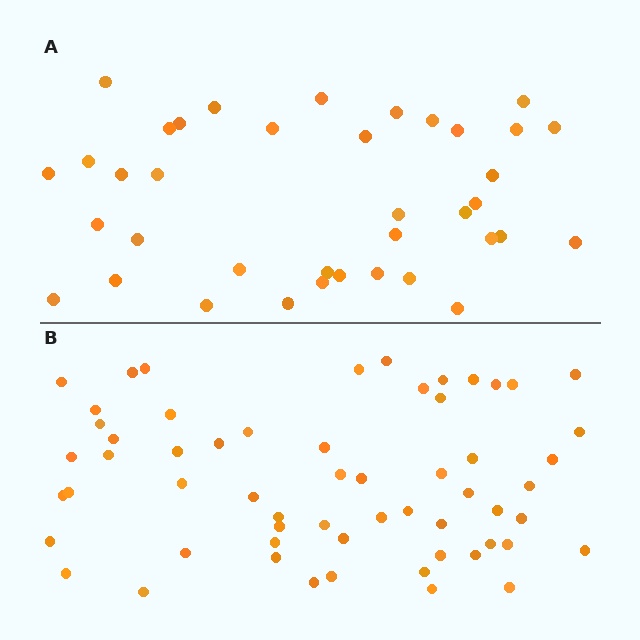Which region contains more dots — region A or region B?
Region B (the bottom region) has more dots.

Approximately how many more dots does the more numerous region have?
Region B has approximately 20 more dots than region A.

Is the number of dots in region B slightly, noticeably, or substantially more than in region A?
Region B has substantially more. The ratio is roughly 1.6 to 1.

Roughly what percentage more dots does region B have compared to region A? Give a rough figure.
About 55% more.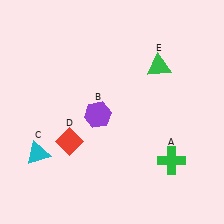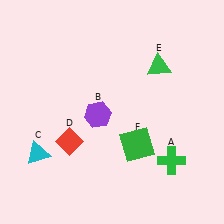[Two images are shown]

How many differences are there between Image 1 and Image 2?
There is 1 difference between the two images.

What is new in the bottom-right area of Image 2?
A green square (F) was added in the bottom-right area of Image 2.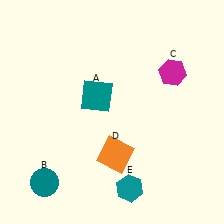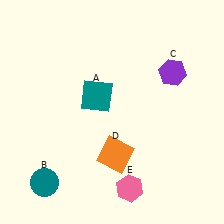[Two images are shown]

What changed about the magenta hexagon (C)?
In Image 1, C is magenta. In Image 2, it changed to purple.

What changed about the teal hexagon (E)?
In Image 1, E is teal. In Image 2, it changed to pink.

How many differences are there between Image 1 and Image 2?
There are 2 differences between the two images.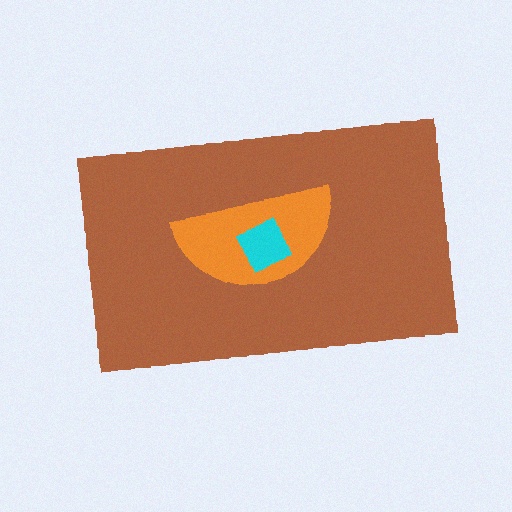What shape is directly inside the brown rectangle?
The orange semicircle.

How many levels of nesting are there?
3.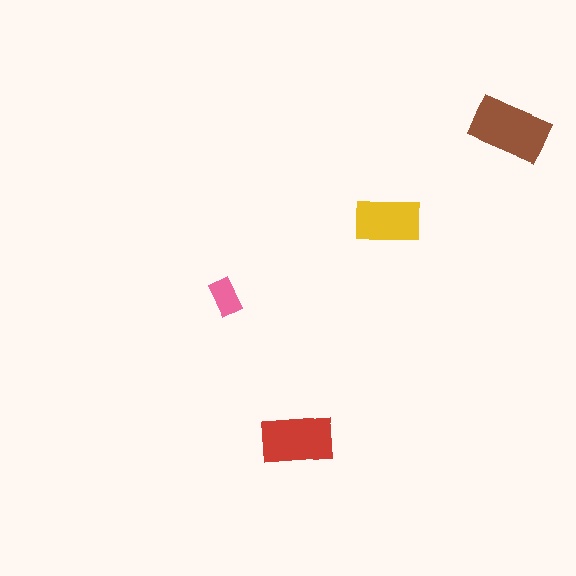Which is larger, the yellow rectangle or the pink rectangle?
The yellow one.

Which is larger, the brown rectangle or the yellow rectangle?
The brown one.